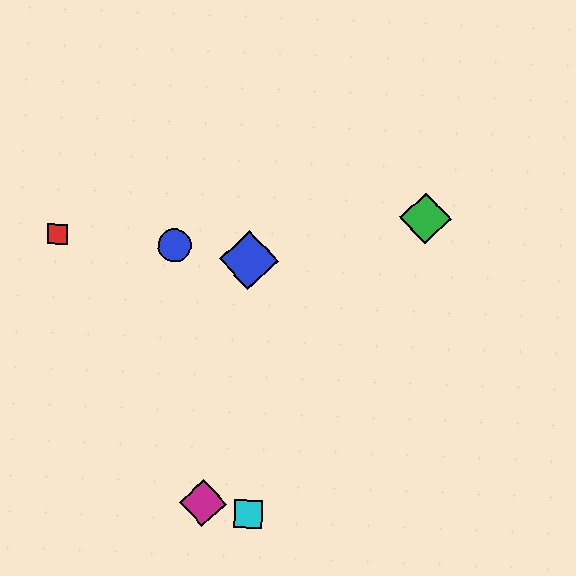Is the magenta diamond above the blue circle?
No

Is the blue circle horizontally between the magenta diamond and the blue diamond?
No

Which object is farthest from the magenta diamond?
The green diamond is farthest from the magenta diamond.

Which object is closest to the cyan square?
The magenta diamond is closest to the cyan square.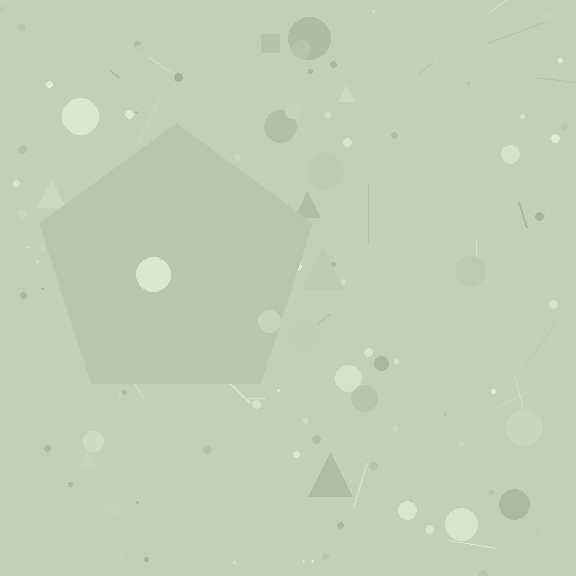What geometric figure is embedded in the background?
A pentagon is embedded in the background.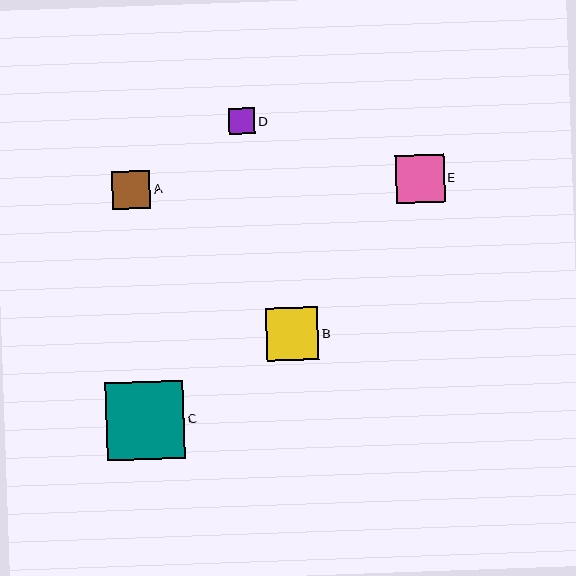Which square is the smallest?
Square D is the smallest with a size of approximately 26 pixels.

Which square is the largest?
Square C is the largest with a size of approximately 78 pixels.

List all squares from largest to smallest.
From largest to smallest: C, B, E, A, D.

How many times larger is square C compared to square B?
Square C is approximately 1.5 times the size of square B.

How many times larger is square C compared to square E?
Square C is approximately 1.6 times the size of square E.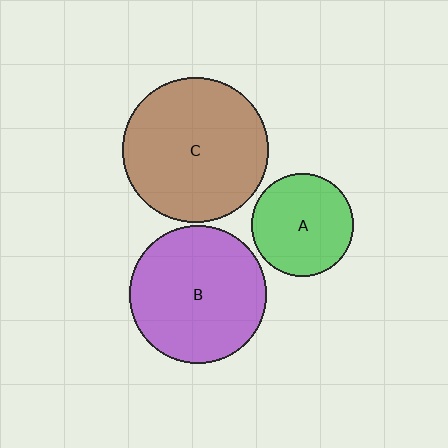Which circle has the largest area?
Circle C (brown).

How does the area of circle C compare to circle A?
Approximately 2.0 times.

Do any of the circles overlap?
No, none of the circles overlap.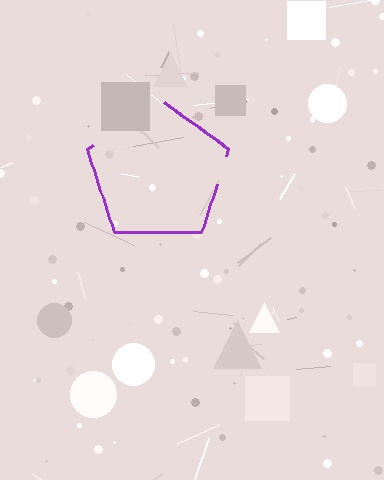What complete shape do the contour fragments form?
The contour fragments form a pentagon.